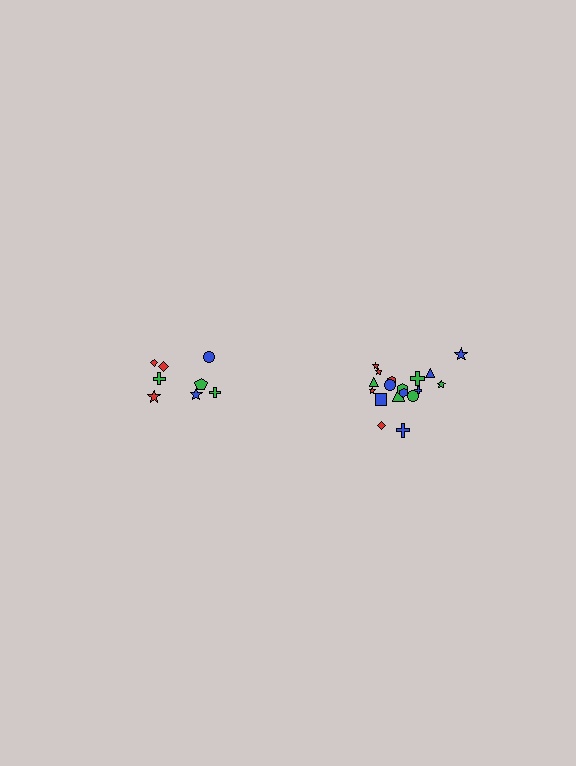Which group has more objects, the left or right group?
The right group.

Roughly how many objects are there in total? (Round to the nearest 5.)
Roughly 25 objects in total.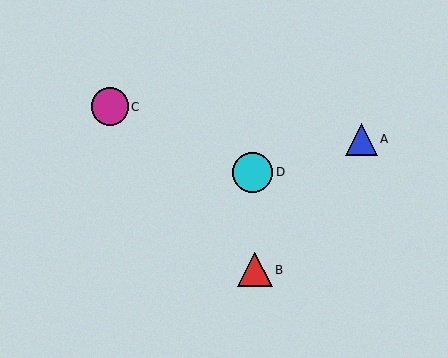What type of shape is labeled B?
Shape B is a red triangle.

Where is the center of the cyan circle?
The center of the cyan circle is at (253, 172).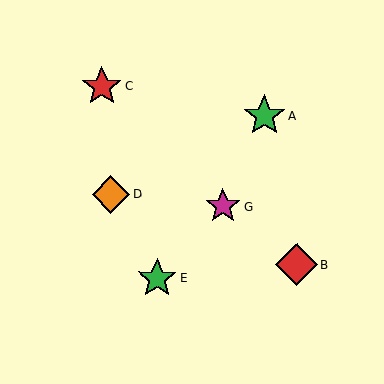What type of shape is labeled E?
Shape E is a green star.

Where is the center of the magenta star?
The center of the magenta star is at (223, 206).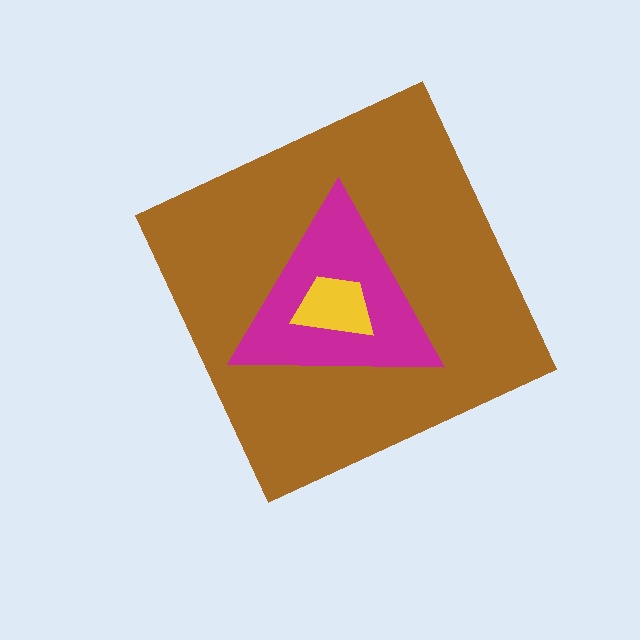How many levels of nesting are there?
3.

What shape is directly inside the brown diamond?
The magenta triangle.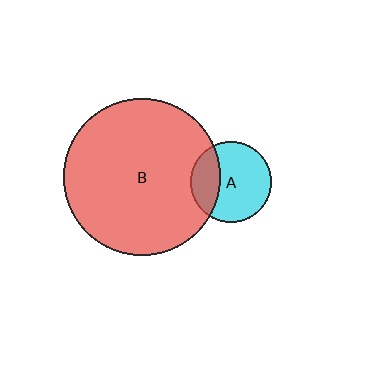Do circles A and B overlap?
Yes.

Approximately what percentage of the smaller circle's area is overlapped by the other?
Approximately 30%.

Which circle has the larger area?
Circle B (red).